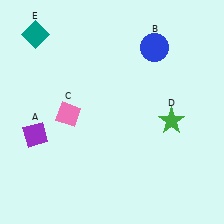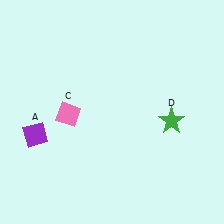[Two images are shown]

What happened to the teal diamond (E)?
The teal diamond (E) was removed in Image 2. It was in the top-left area of Image 1.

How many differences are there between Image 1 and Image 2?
There are 2 differences between the two images.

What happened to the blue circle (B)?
The blue circle (B) was removed in Image 2. It was in the top-right area of Image 1.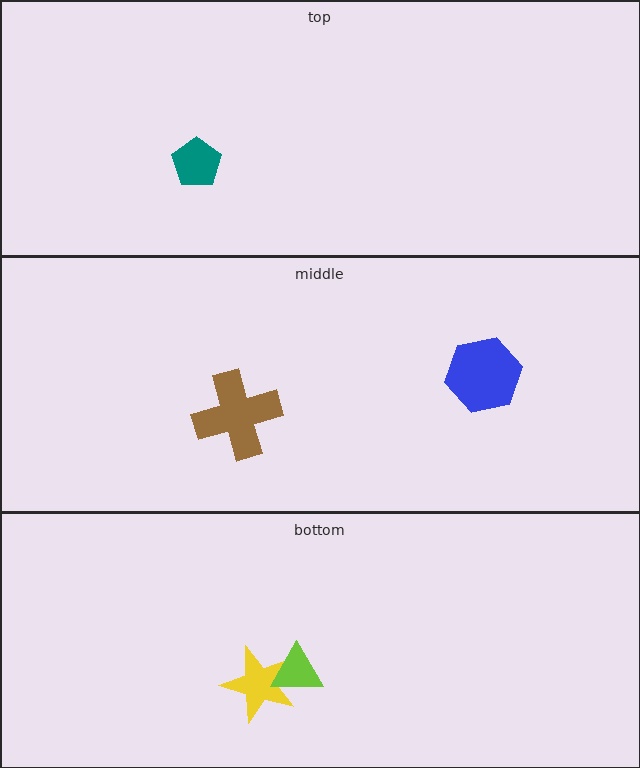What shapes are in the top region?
The teal pentagon.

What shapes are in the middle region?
The brown cross, the blue hexagon.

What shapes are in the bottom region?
The yellow star, the lime triangle.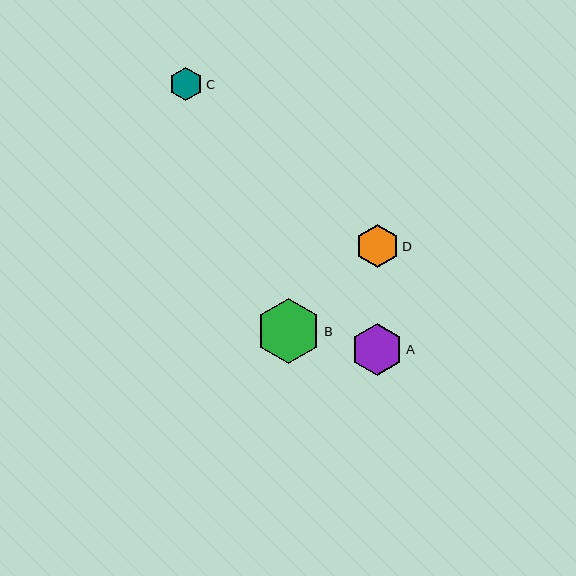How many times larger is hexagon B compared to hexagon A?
Hexagon B is approximately 1.2 times the size of hexagon A.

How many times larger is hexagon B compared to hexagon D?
Hexagon B is approximately 1.5 times the size of hexagon D.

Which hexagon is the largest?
Hexagon B is the largest with a size of approximately 65 pixels.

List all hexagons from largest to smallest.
From largest to smallest: B, A, D, C.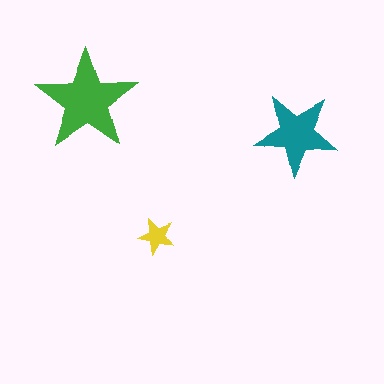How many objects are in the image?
There are 3 objects in the image.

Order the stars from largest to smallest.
the green one, the teal one, the yellow one.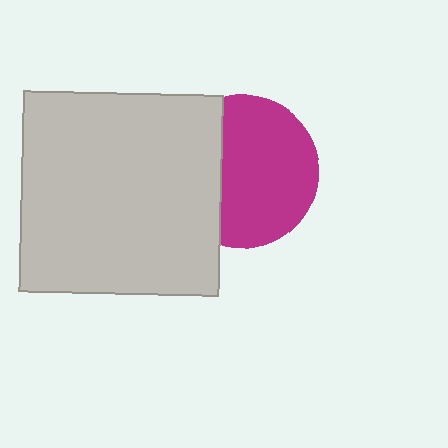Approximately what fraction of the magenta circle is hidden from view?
Roughly 34% of the magenta circle is hidden behind the light gray square.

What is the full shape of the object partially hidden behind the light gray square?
The partially hidden object is a magenta circle.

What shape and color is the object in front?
The object in front is a light gray square.